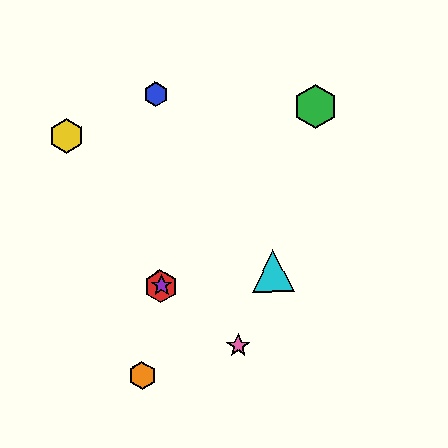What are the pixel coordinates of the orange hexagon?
The orange hexagon is at (142, 375).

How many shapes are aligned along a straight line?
3 shapes (the red hexagon, the green hexagon, the purple star) are aligned along a straight line.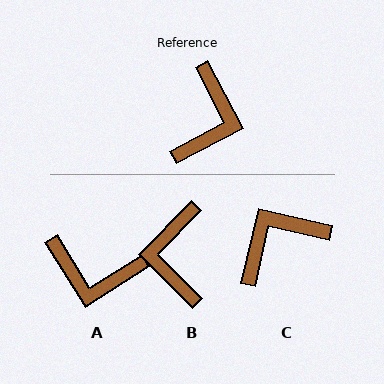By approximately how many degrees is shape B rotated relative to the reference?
Approximately 162 degrees clockwise.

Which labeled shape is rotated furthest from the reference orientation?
B, about 162 degrees away.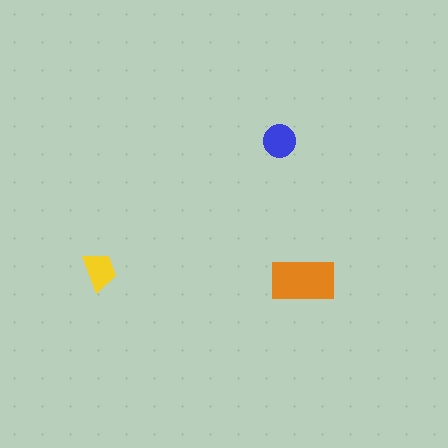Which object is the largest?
The orange rectangle.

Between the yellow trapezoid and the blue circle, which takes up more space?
The blue circle.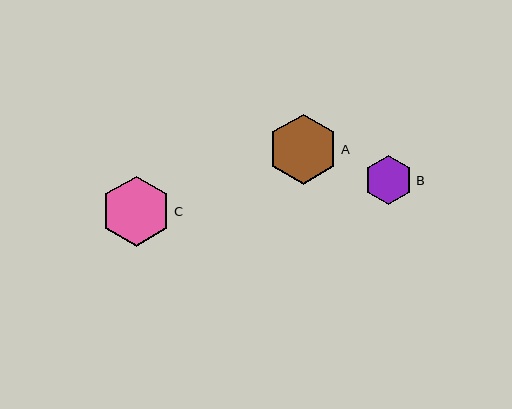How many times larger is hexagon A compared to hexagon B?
Hexagon A is approximately 1.4 times the size of hexagon B.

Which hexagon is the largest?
Hexagon C is the largest with a size of approximately 70 pixels.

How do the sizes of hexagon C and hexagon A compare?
Hexagon C and hexagon A are approximately the same size.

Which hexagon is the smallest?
Hexagon B is the smallest with a size of approximately 49 pixels.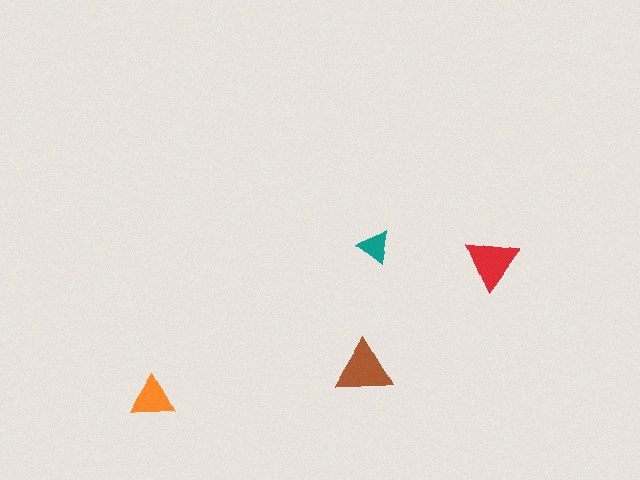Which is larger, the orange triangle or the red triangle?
The red one.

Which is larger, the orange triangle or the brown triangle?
The brown one.